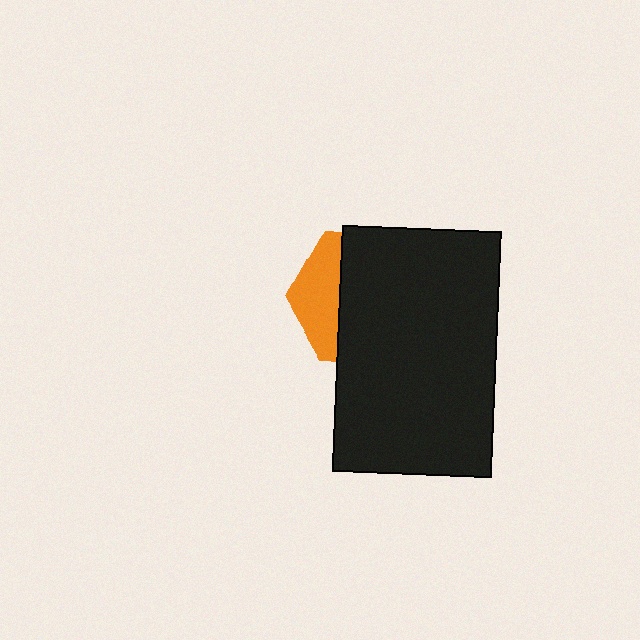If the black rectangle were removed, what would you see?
You would see the complete orange hexagon.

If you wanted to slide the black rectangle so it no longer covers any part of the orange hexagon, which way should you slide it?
Slide it right — that is the most direct way to separate the two shapes.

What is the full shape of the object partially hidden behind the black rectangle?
The partially hidden object is an orange hexagon.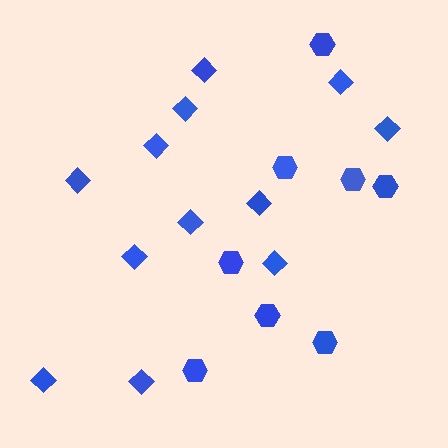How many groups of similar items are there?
There are 2 groups: one group of diamonds (12) and one group of hexagons (8).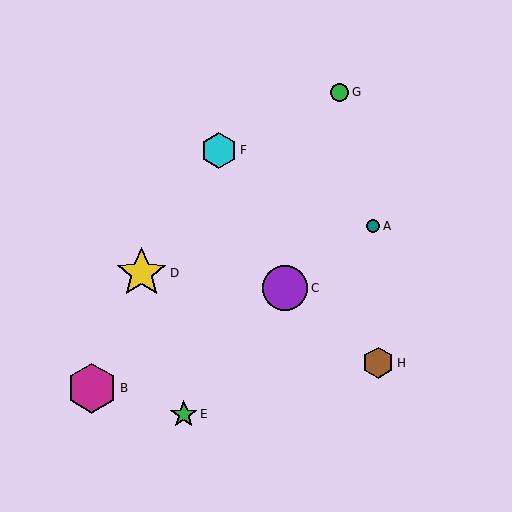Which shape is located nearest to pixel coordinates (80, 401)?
The magenta hexagon (labeled B) at (92, 388) is nearest to that location.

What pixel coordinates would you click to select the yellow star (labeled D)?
Click at (142, 273) to select the yellow star D.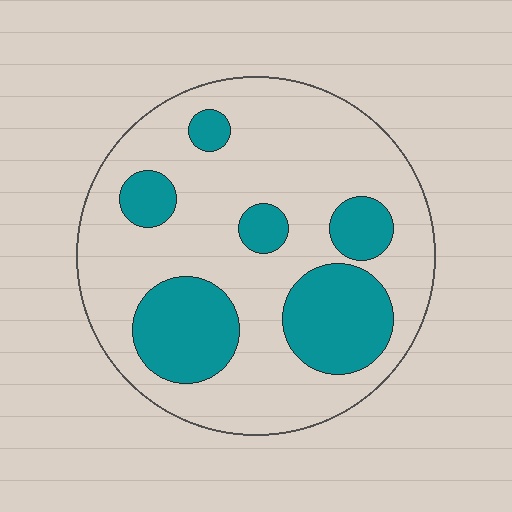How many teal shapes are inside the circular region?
6.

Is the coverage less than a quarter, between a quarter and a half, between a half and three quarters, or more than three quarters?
Between a quarter and a half.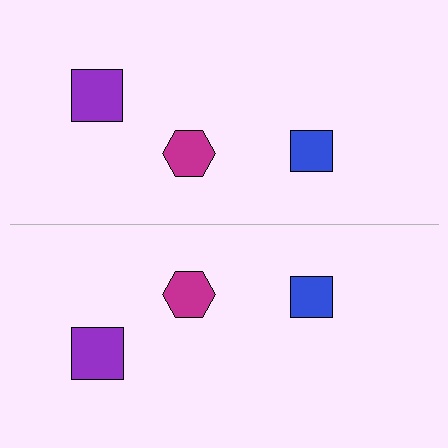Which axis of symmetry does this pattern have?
The pattern has a horizontal axis of symmetry running through the center of the image.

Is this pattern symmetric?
Yes, this pattern has bilateral (reflection) symmetry.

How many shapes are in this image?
There are 6 shapes in this image.